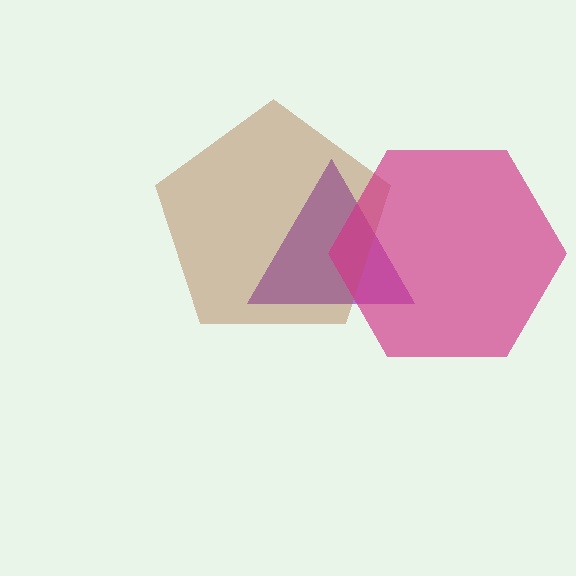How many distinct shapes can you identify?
There are 3 distinct shapes: a purple triangle, a brown pentagon, a magenta hexagon.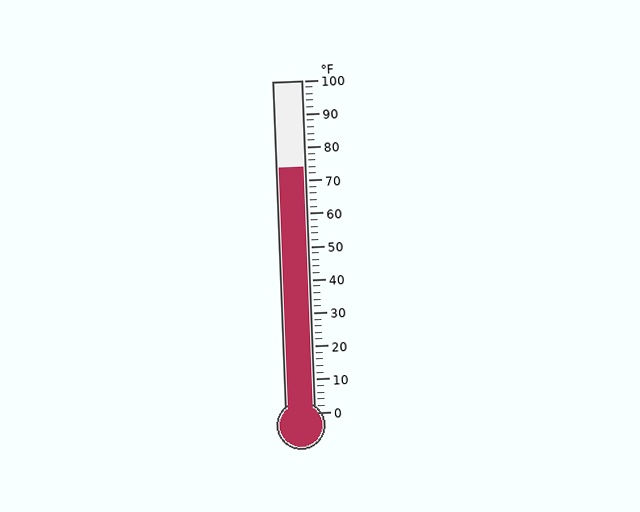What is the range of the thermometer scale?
The thermometer scale ranges from 0°F to 100°F.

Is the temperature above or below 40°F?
The temperature is above 40°F.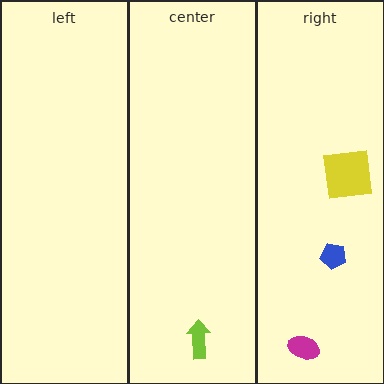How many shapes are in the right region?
3.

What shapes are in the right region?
The magenta ellipse, the yellow square, the blue pentagon.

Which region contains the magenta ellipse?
The right region.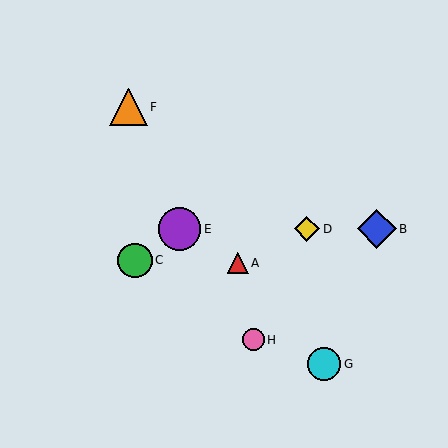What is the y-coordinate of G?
Object G is at y≈364.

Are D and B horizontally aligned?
Yes, both are at y≈229.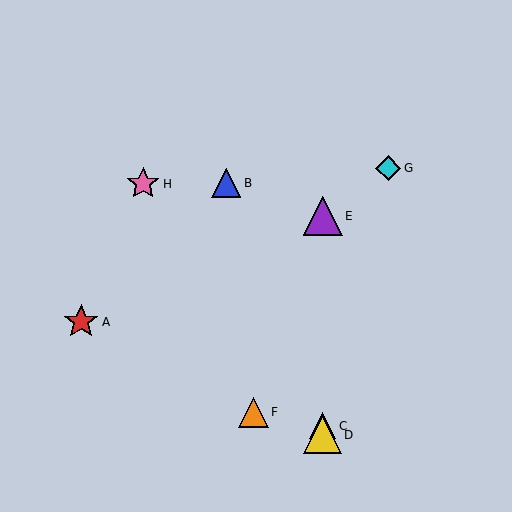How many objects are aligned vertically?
3 objects (C, D, E) are aligned vertically.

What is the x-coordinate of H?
Object H is at x≈143.